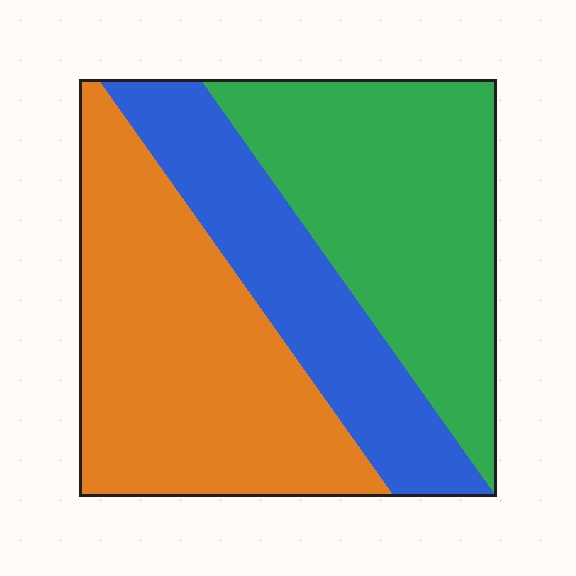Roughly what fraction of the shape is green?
Green takes up about three eighths (3/8) of the shape.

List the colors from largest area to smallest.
From largest to smallest: orange, green, blue.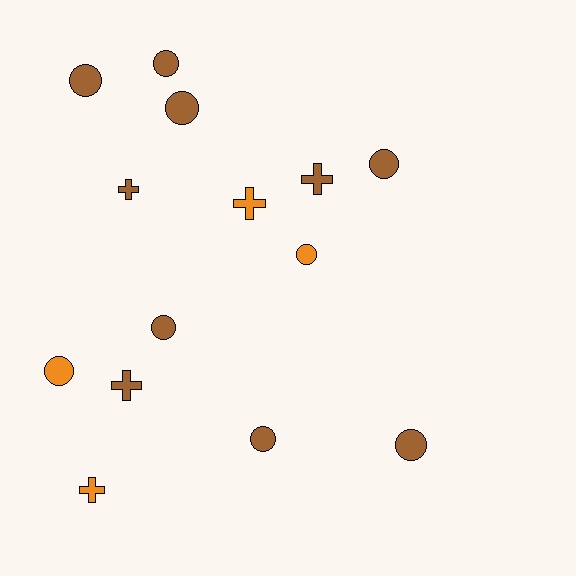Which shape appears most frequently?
Circle, with 9 objects.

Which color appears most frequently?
Brown, with 10 objects.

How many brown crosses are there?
There are 3 brown crosses.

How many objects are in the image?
There are 14 objects.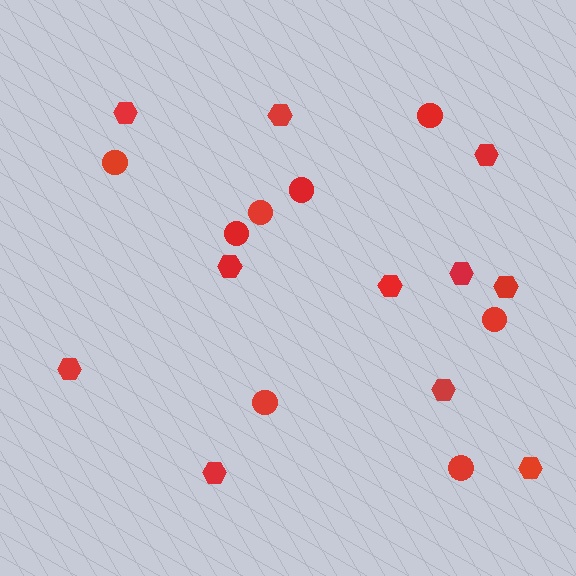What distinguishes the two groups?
There are 2 groups: one group of circles (8) and one group of hexagons (11).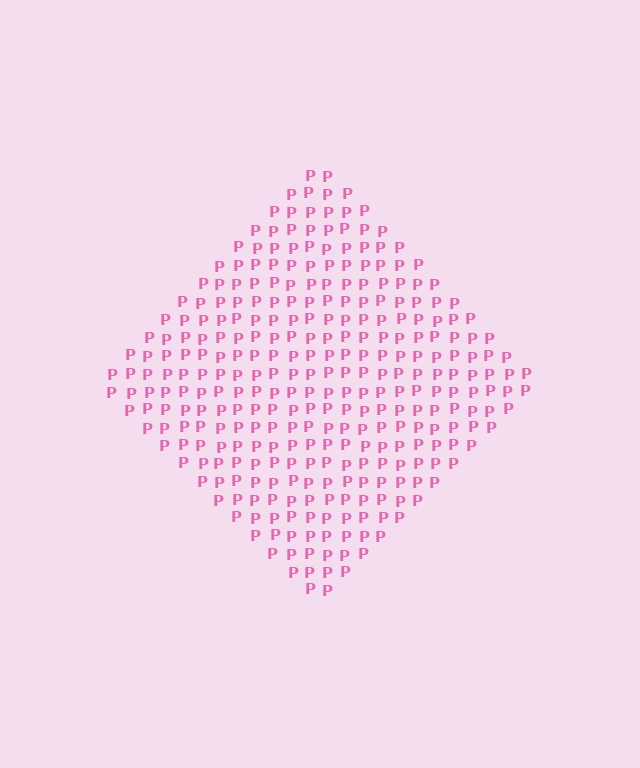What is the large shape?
The large shape is a diamond.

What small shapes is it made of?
It is made of small letter P's.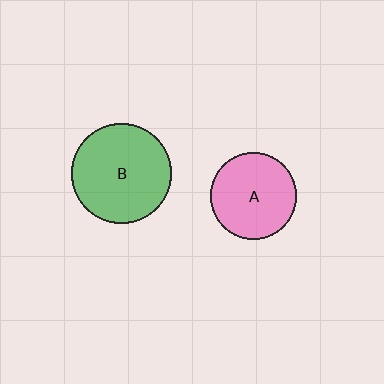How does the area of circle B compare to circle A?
Approximately 1.3 times.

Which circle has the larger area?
Circle B (green).